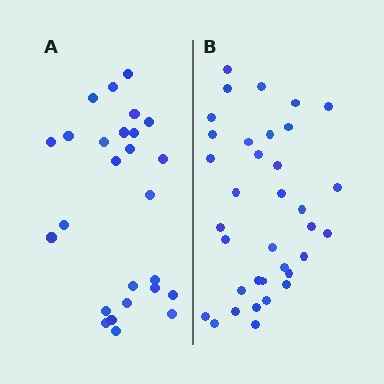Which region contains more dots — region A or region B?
Region B (the right region) has more dots.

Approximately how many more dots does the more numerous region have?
Region B has roughly 8 or so more dots than region A.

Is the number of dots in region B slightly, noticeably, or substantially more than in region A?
Region B has noticeably more, but not dramatically so. The ratio is roughly 1.3 to 1.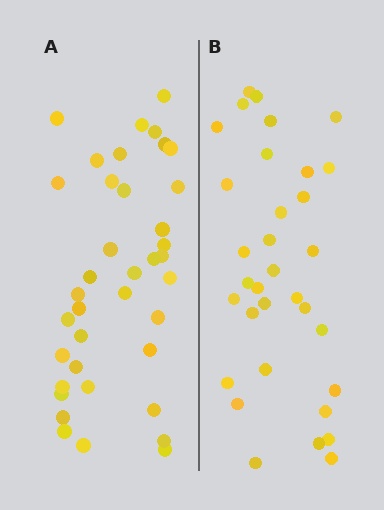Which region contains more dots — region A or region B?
Region A (the left region) has more dots.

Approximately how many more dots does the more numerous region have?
Region A has about 5 more dots than region B.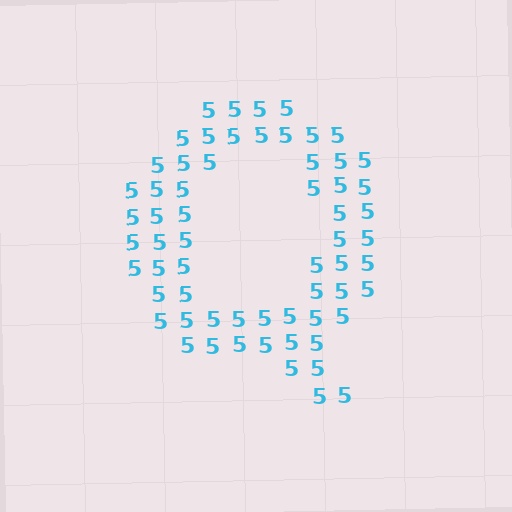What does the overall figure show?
The overall figure shows the letter Q.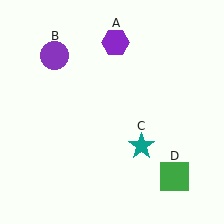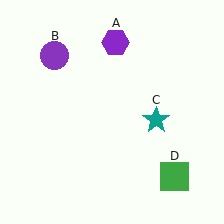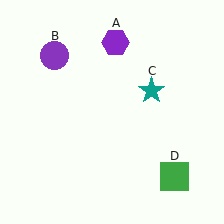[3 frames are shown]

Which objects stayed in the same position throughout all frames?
Purple hexagon (object A) and purple circle (object B) and green square (object D) remained stationary.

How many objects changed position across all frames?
1 object changed position: teal star (object C).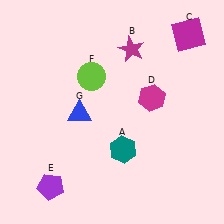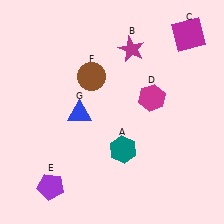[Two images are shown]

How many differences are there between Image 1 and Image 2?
There is 1 difference between the two images.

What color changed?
The circle (F) changed from lime in Image 1 to brown in Image 2.